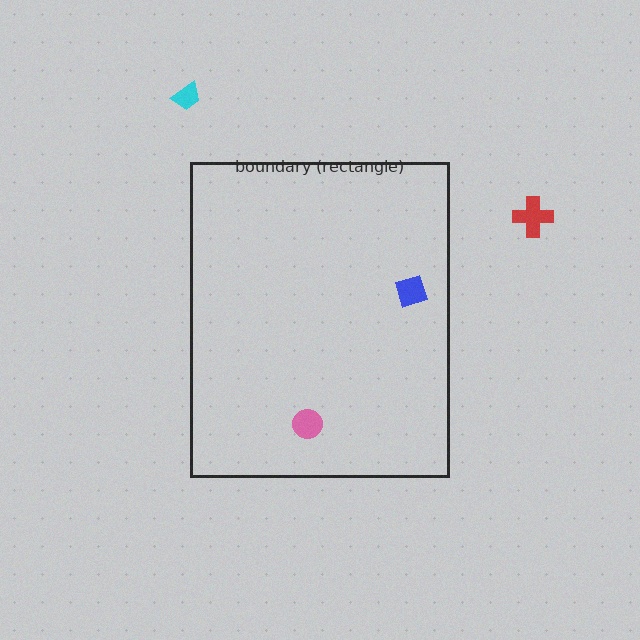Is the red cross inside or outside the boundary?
Outside.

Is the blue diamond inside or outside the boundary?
Inside.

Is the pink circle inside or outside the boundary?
Inside.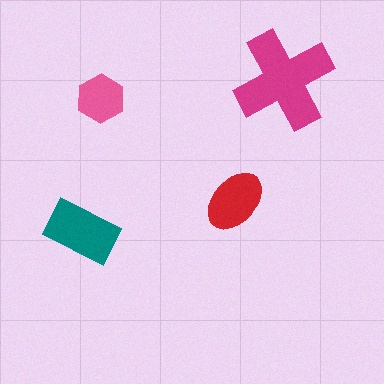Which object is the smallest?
The pink hexagon.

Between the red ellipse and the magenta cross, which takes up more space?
The magenta cross.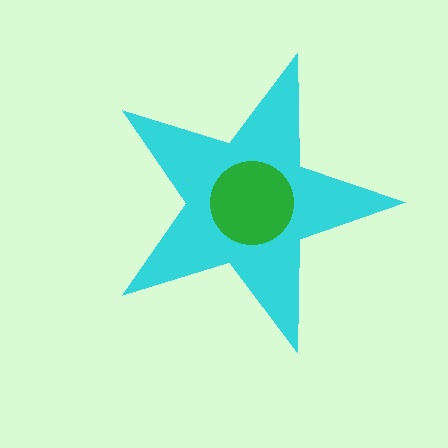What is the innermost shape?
The green circle.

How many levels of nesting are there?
2.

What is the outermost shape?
The cyan star.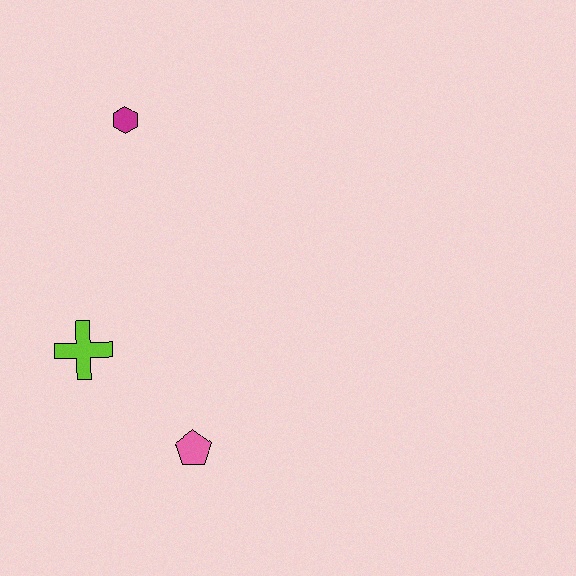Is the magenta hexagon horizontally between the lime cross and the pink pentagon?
Yes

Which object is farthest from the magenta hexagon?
The pink pentagon is farthest from the magenta hexagon.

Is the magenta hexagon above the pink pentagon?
Yes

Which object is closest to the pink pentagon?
The lime cross is closest to the pink pentagon.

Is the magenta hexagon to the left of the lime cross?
No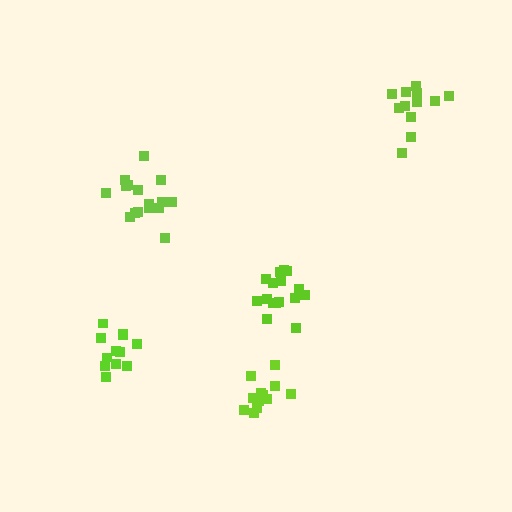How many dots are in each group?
Group 1: 12 dots, Group 2: 12 dots, Group 3: 16 dots, Group 4: 12 dots, Group 5: 16 dots (68 total).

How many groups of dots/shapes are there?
There are 5 groups.